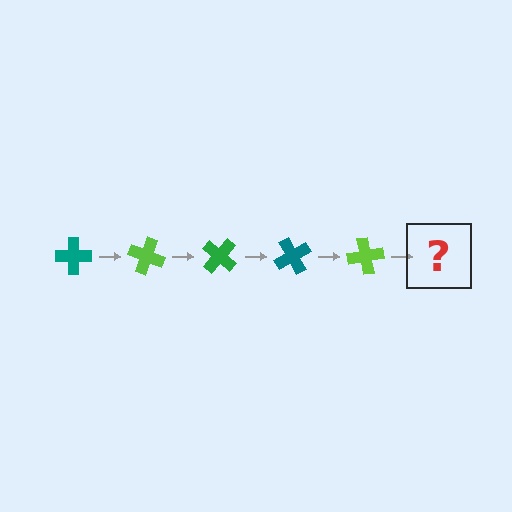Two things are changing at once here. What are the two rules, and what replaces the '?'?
The two rules are that it rotates 20 degrees each step and the color cycles through teal, lime, and green. The '?' should be a green cross, rotated 100 degrees from the start.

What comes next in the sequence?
The next element should be a green cross, rotated 100 degrees from the start.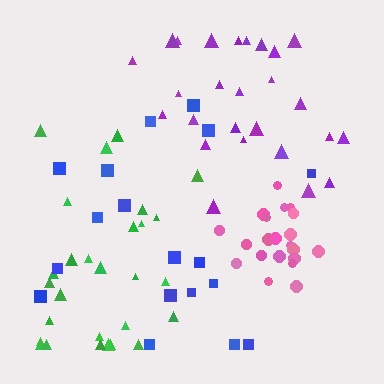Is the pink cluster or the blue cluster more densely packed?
Pink.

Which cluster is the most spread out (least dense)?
Blue.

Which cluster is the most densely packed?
Pink.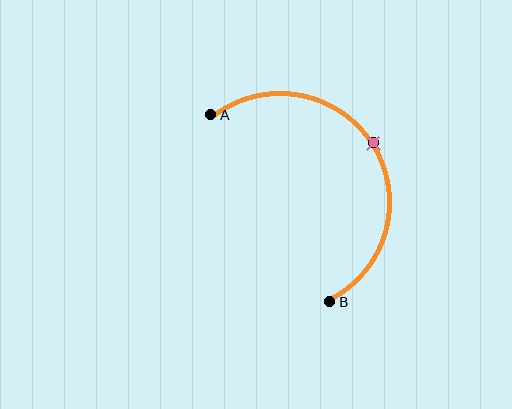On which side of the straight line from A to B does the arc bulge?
The arc bulges to the right of the straight line connecting A and B.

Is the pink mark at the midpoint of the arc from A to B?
Yes. The pink mark lies on the arc at equal arc-length from both A and B — it is the arc midpoint.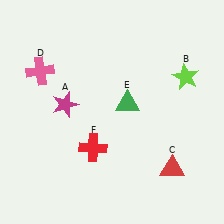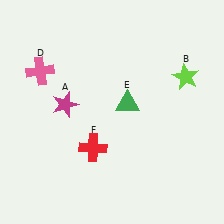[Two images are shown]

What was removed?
The red triangle (C) was removed in Image 2.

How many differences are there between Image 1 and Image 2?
There is 1 difference between the two images.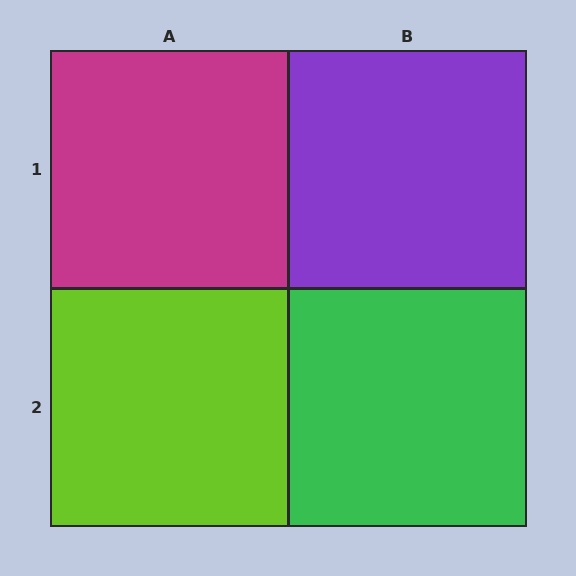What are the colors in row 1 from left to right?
Magenta, purple.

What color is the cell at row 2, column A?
Lime.